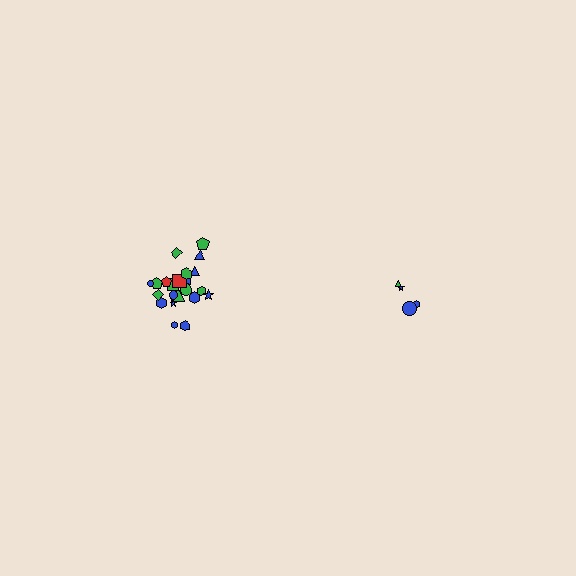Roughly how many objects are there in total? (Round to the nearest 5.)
Roughly 30 objects in total.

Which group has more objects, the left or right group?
The left group.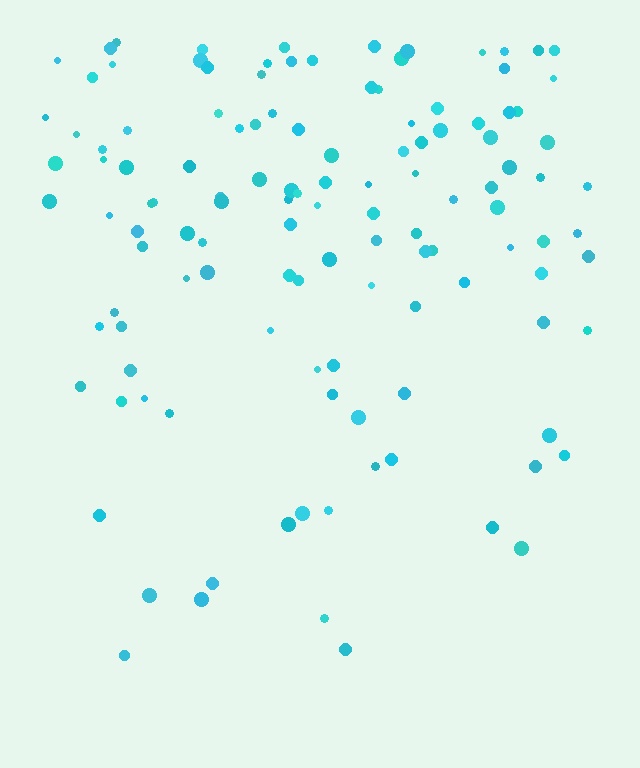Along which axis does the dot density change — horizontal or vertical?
Vertical.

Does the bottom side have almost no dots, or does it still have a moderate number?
Still a moderate number, just noticeably fewer than the top.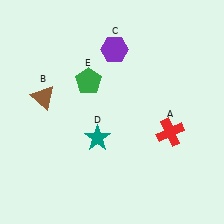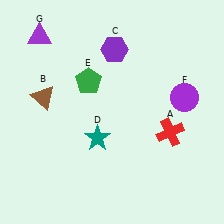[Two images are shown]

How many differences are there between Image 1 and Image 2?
There are 2 differences between the two images.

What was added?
A purple circle (F), a purple triangle (G) were added in Image 2.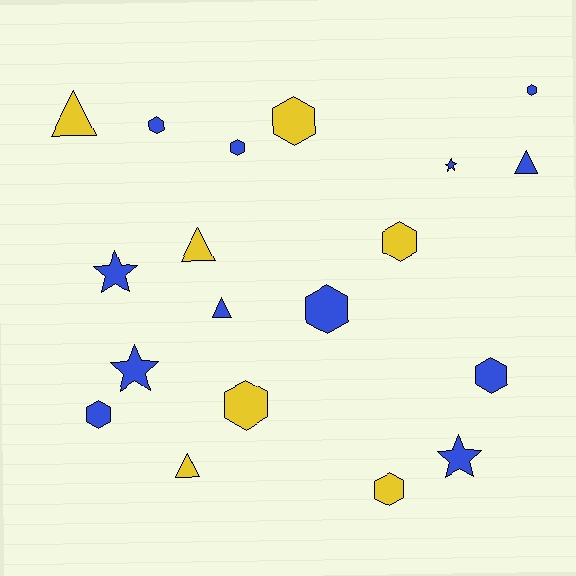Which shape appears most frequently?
Hexagon, with 10 objects.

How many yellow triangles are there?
There are 3 yellow triangles.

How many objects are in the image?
There are 19 objects.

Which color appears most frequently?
Blue, with 12 objects.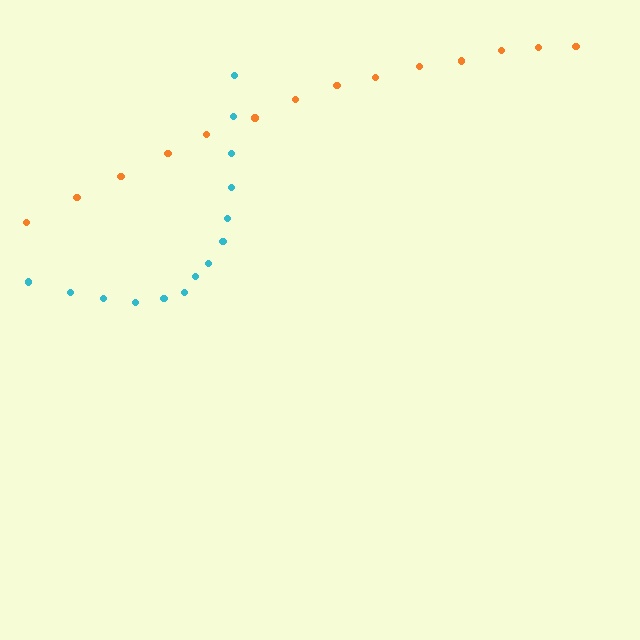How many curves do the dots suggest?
There are 2 distinct paths.